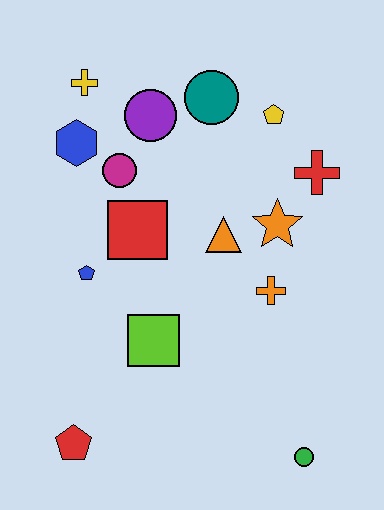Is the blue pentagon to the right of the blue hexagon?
Yes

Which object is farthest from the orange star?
The red pentagon is farthest from the orange star.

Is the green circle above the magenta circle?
No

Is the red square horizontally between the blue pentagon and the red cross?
Yes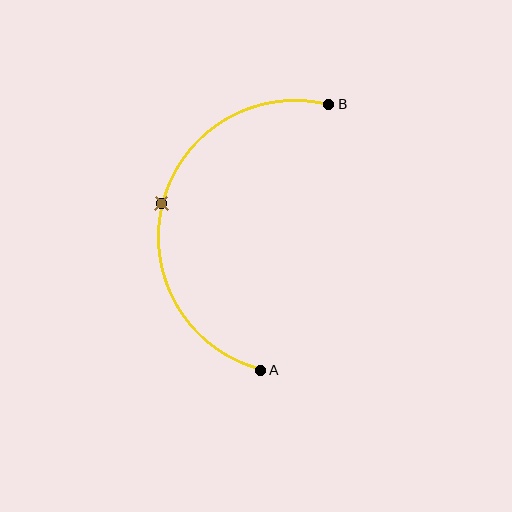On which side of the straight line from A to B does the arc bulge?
The arc bulges to the left of the straight line connecting A and B.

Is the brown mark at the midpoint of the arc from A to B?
Yes. The brown mark lies on the arc at equal arc-length from both A and B — it is the arc midpoint.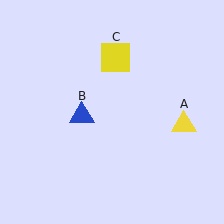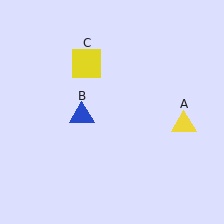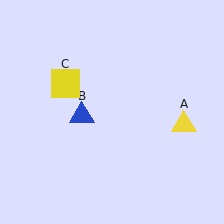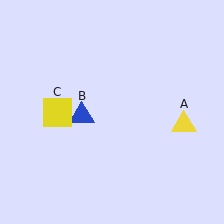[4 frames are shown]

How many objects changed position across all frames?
1 object changed position: yellow square (object C).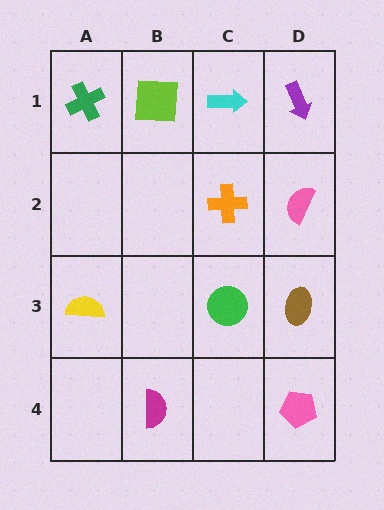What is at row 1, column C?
A cyan arrow.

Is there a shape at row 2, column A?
No, that cell is empty.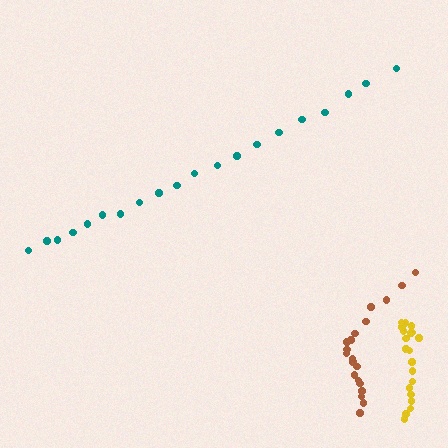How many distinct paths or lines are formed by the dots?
There are 3 distinct paths.